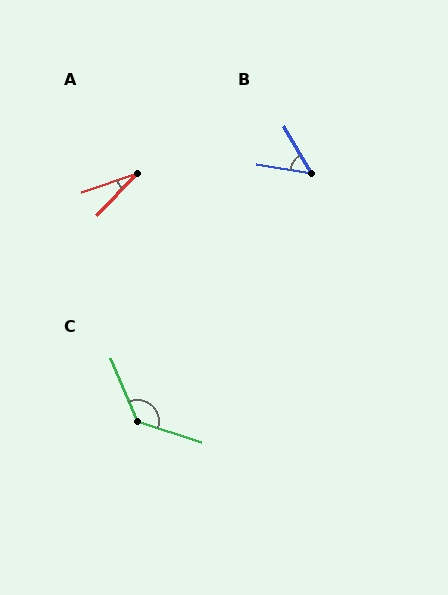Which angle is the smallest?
A, at approximately 27 degrees.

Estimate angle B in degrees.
Approximately 50 degrees.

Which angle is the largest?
C, at approximately 131 degrees.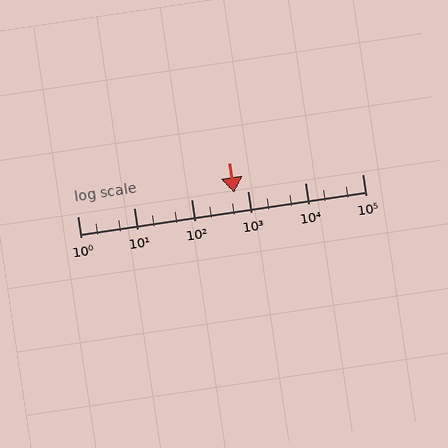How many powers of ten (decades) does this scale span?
The scale spans 5 decades, from 1 to 100000.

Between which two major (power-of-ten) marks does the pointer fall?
The pointer is between 100 and 1000.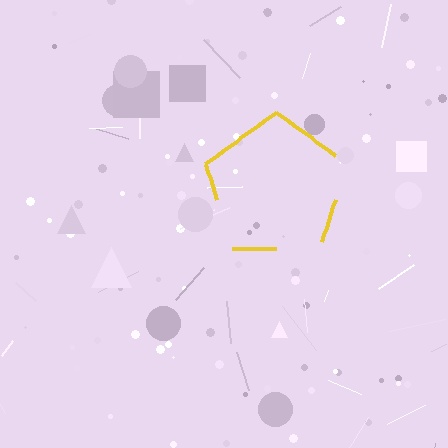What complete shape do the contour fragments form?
The contour fragments form a pentagon.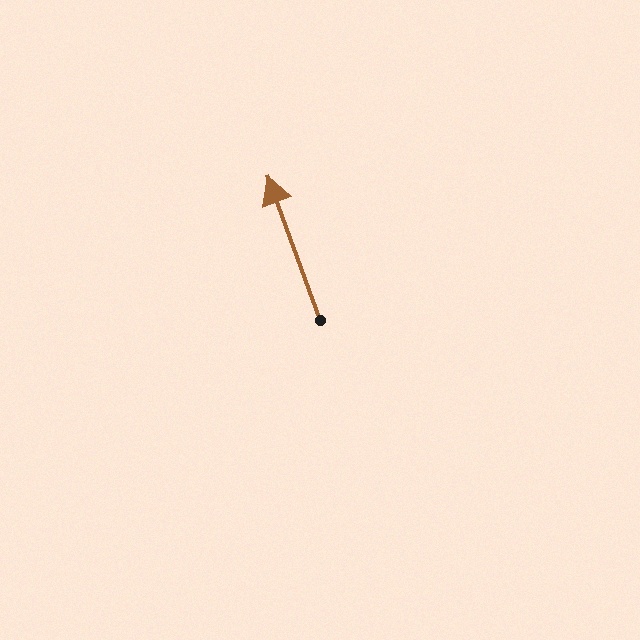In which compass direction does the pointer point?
North.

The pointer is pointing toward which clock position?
Roughly 11 o'clock.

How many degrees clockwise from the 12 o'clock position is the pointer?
Approximately 340 degrees.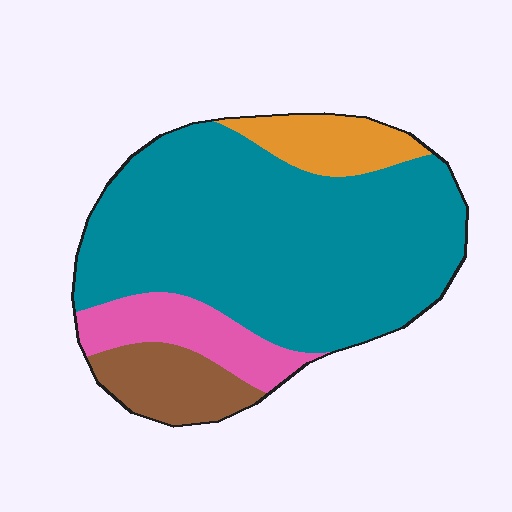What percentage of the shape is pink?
Pink takes up about one eighth (1/8) of the shape.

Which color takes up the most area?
Teal, at roughly 70%.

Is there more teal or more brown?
Teal.